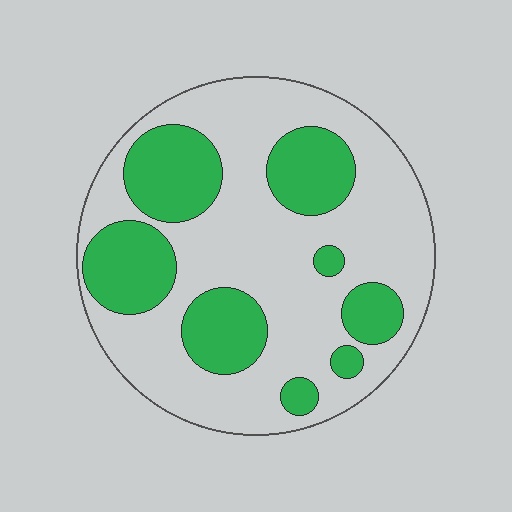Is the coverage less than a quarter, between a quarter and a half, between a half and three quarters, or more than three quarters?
Between a quarter and a half.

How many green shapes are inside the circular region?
8.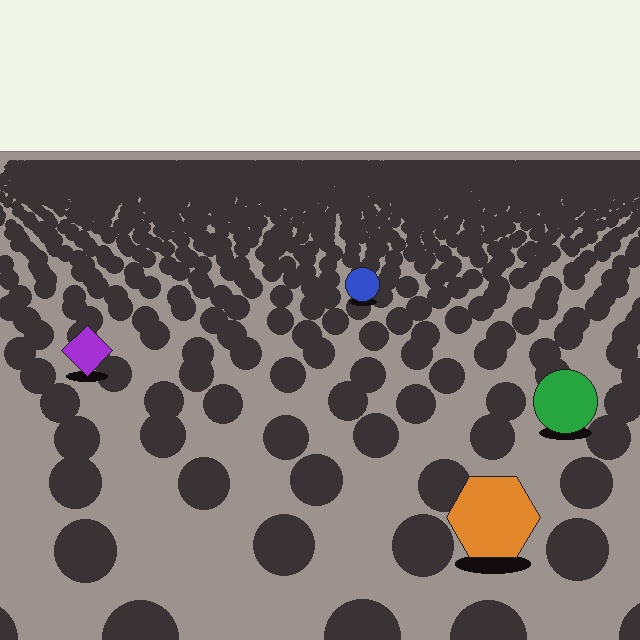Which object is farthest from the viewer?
The blue circle is farthest from the viewer. It appears smaller and the ground texture around it is denser.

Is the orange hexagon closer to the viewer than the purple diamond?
Yes. The orange hexagon is closer — you can tell from the texture gradient: the ground texture is coarser near it.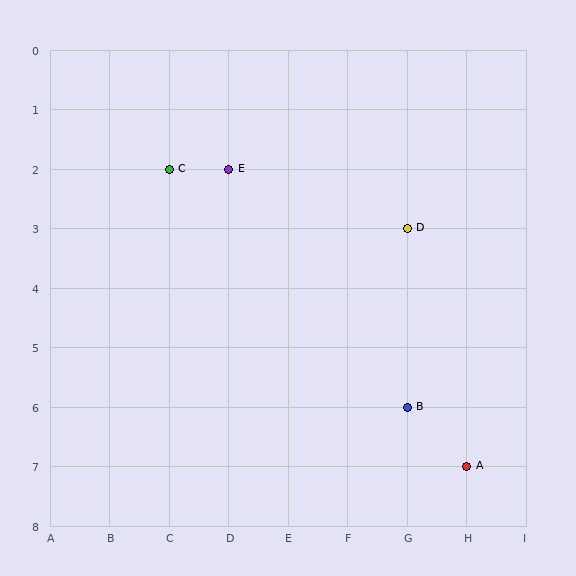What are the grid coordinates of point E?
Point E is at grid coordinates (D, 2).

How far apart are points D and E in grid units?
Points D and E are 3 columns and 1 row apart (about 3.2 grid units diagonally).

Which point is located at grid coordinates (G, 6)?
Point B is at (G, 6).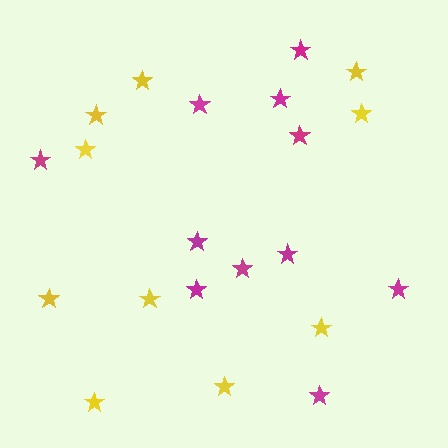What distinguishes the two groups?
There are 2 groups: one group of yellow stars (10) and one group of magenta stars (11).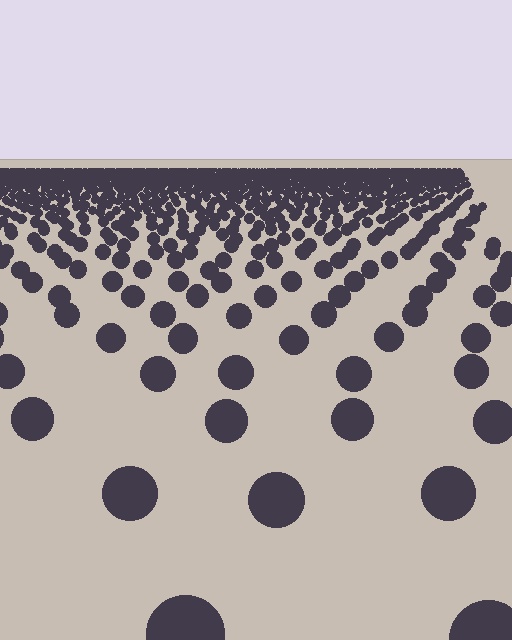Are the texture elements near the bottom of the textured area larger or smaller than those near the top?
Larger. Near the bottom, elements are closer to the viewer and appear at a bigger on-screen size.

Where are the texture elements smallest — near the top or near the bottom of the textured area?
Near the top.